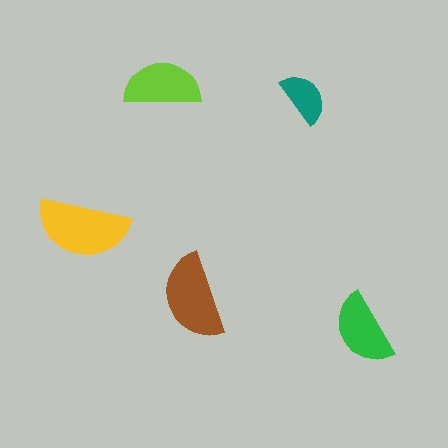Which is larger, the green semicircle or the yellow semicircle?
The yellow one.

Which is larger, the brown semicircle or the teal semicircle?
The brown one.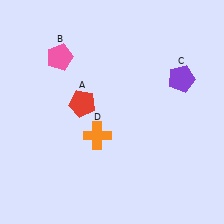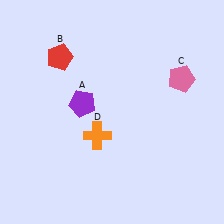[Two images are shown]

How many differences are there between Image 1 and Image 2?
There are 3 differences between the two images.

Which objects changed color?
A changed from red to purple. B changed from pink to red. C changed from purple to pink.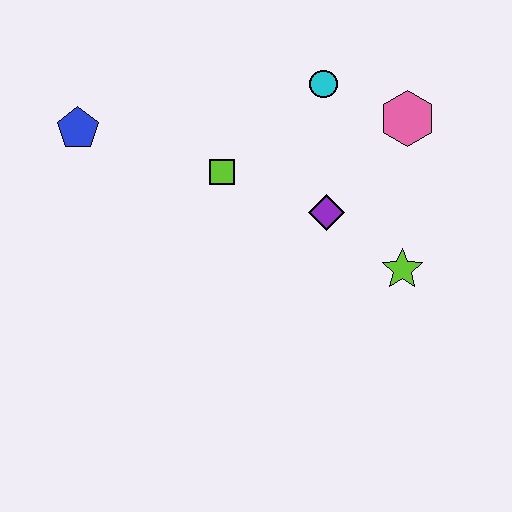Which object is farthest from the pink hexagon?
The blue pentagon is farthest from the pink hexagon.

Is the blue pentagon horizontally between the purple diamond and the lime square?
No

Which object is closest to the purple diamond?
The lime star is closest to the purple diamond.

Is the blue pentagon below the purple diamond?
No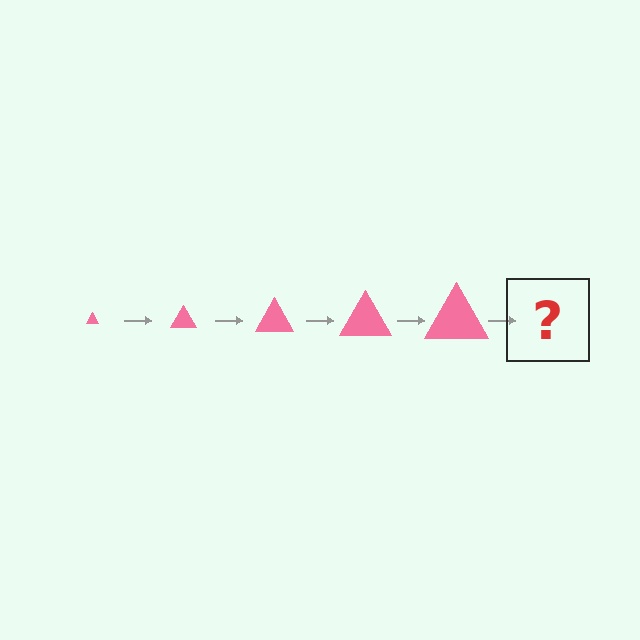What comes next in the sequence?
The next element should be a pink triangle, larger than the previous one.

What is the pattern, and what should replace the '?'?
The pattern is that the triangle gets progressively larger each step. The '?' should be a pink triangle, larger than the previous one.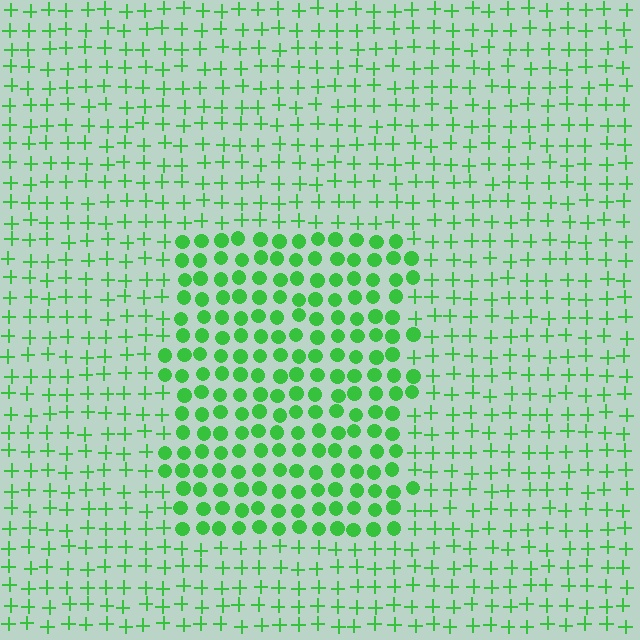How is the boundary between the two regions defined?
The boundary is defined by a change in element shape: circles inside vs. plus signs outside. All elements share the same color and spacing.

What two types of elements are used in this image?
The image uses circles inside the rectangle region and plus signs outside it.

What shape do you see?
I see a rectangle.